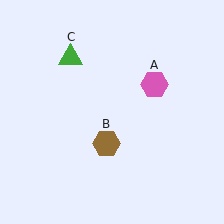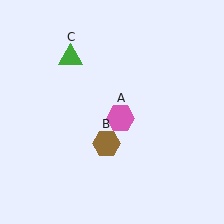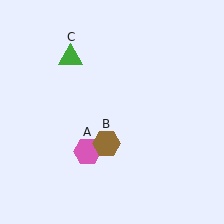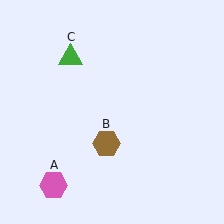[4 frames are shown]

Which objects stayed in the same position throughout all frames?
Brown hexagon (object B) and green triangle (object C) remained stationary.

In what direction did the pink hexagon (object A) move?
The pink hexagon (object A) moved down and to the left.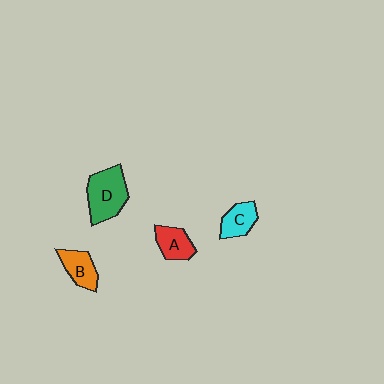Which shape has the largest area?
Shape D (green).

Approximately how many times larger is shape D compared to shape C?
Approximately 1.7 times.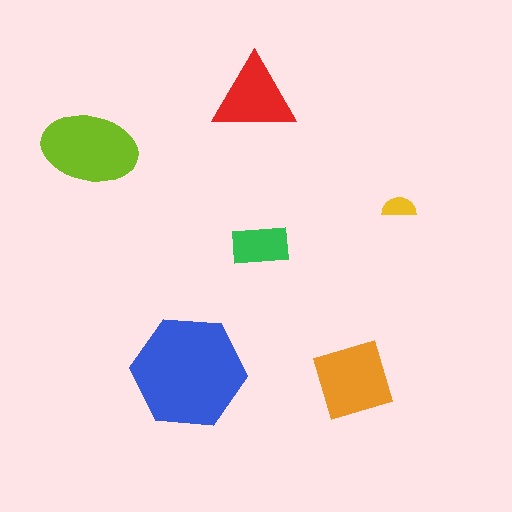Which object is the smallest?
The yellow semicircle.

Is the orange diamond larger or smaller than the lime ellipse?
Smaller.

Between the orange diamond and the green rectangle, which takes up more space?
The orange diamond.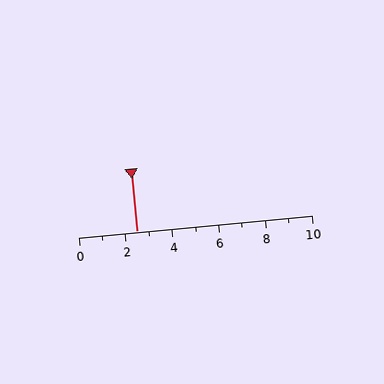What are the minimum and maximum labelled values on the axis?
The axis runs from 0 to 10.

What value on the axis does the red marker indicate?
The marker indicates approximately 2.5.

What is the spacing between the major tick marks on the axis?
The major ticks are spaced 2 apart.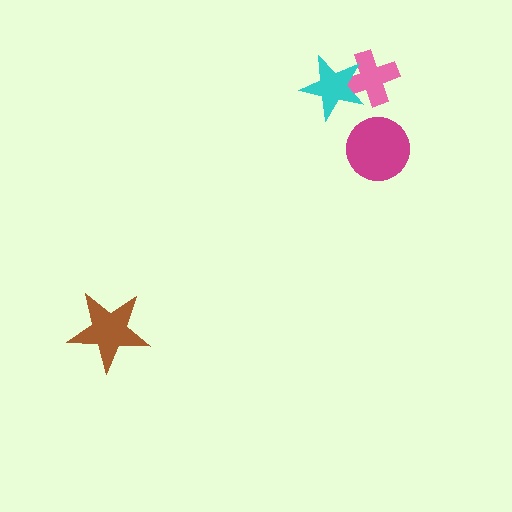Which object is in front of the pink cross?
The cyan star is in front of the pink cross.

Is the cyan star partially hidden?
No, no other shape covers it.